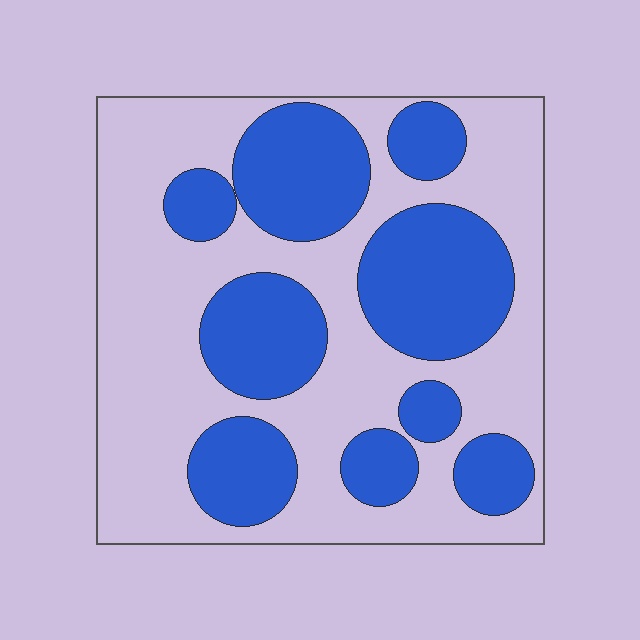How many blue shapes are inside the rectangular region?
9.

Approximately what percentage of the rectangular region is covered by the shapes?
Approximately 40%.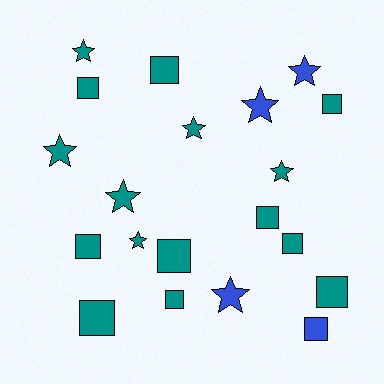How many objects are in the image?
There are 20 objects.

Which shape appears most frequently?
Square, with 11 objects.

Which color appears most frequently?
Teal, with 16 objects.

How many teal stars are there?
There are 6 teal stars.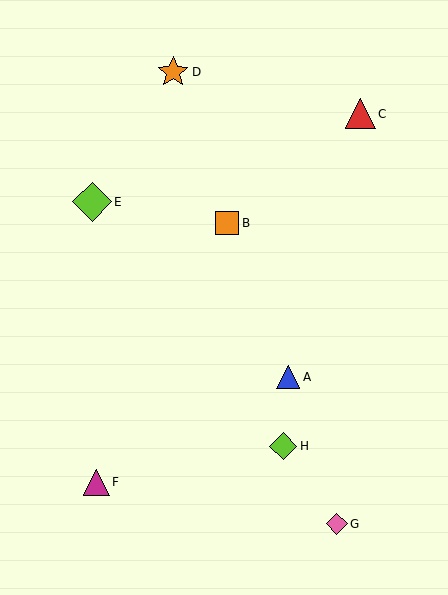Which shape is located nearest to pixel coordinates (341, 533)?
The pink diamond (labeled G) at (337, 524) is nearest to that location.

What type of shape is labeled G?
Shape G is a pink diamond.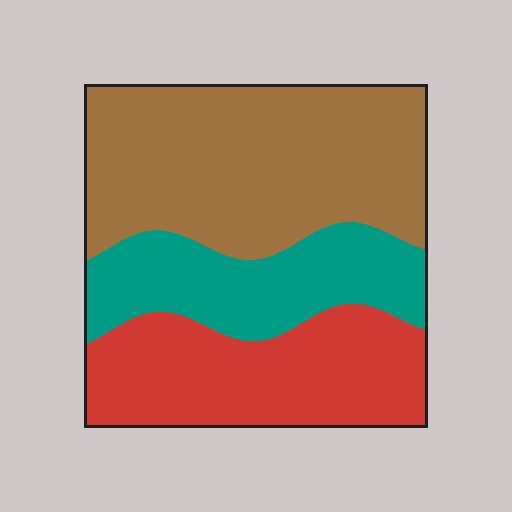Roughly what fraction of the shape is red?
Red covers around 30% of the shape.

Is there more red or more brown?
Brown.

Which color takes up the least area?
Teal, at roughly 25%.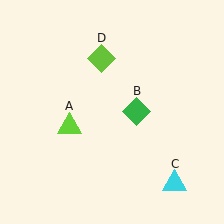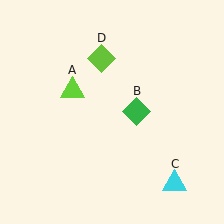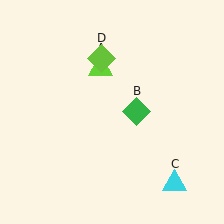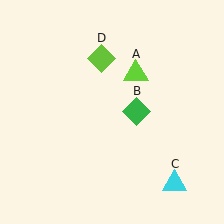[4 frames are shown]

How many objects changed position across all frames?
1 object changed position: lime triangle (object A).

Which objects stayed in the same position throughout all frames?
Green diamond (object B) and cyan triangle (object C) and lime diamond (object D) remained stationary.